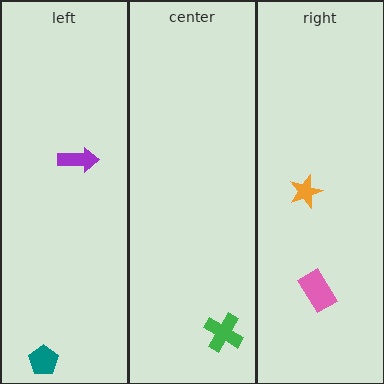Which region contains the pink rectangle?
The right region.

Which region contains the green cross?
The center region.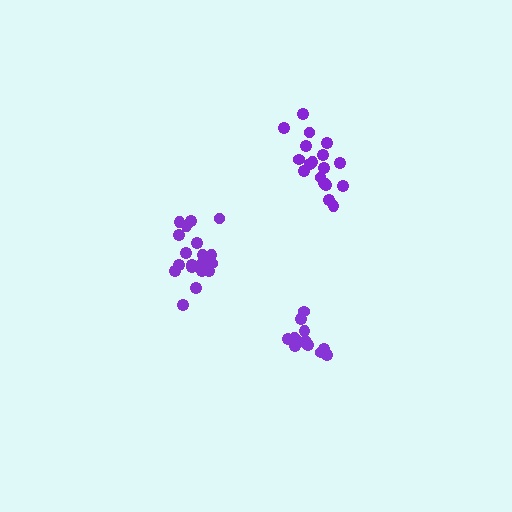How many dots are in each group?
Group 1: 19 dots, Group 2: 18 dots, Group 3: 13 dots (50 total).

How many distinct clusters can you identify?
There are 3 distinct clusters.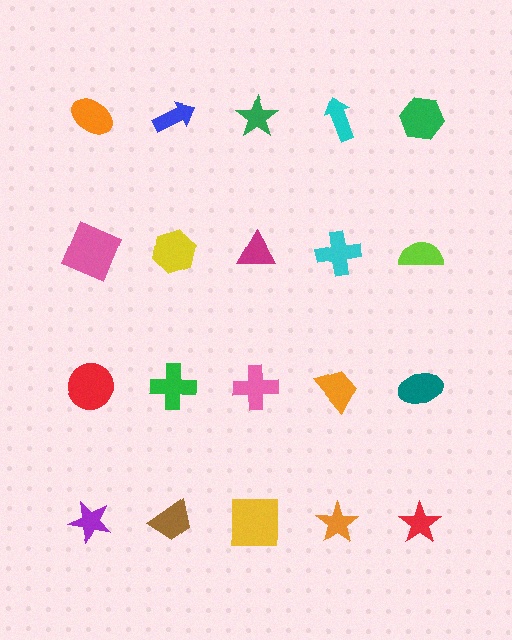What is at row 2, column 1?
A pink square.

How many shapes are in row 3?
5 shapes.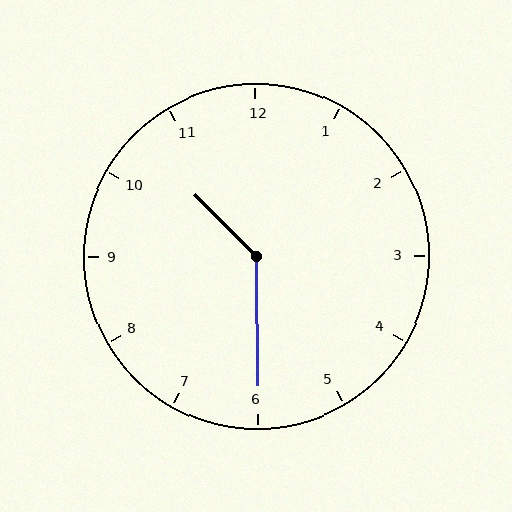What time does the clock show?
10:30.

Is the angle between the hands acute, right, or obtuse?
It is obtuse.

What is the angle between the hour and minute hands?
Approximately 135 degrees.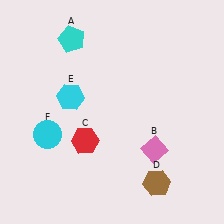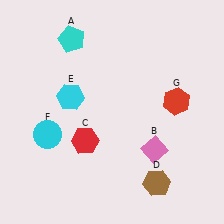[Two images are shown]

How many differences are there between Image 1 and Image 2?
There is 1 difference between the two images.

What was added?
A red hexagon (G) was added in Image 2.